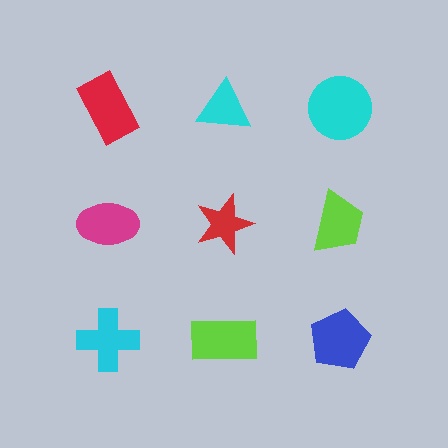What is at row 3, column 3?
A blue pentagon.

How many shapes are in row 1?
3 shapes.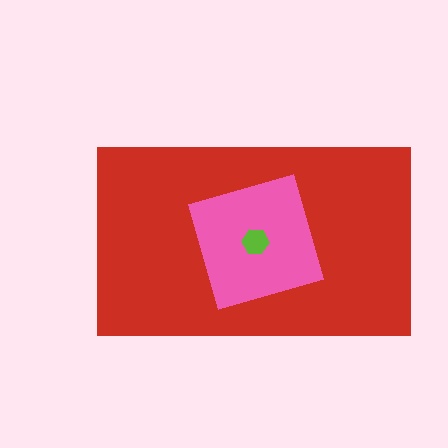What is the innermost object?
The lime hexagon.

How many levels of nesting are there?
3.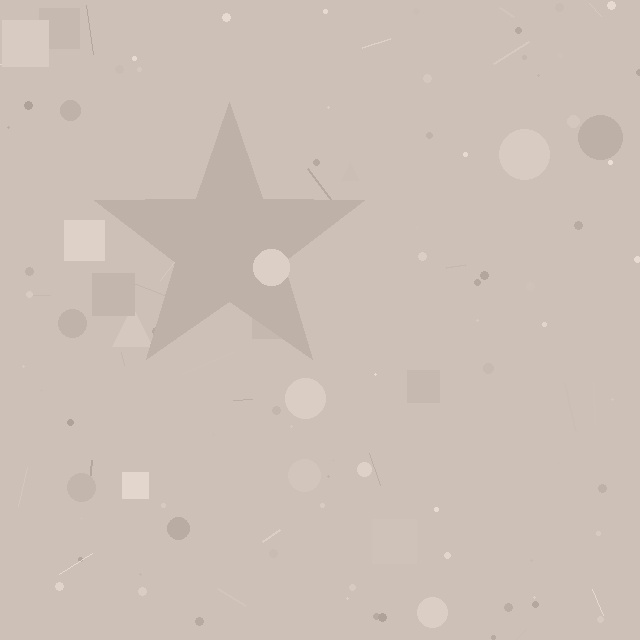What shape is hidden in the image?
A star is hidden in the image.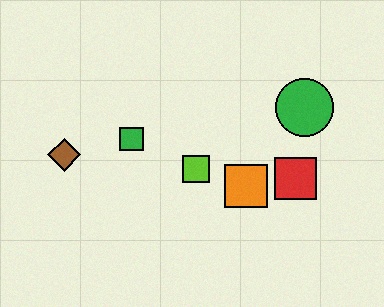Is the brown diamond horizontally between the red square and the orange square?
No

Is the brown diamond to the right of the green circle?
No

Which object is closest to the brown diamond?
The green square is closest to the brown diamond.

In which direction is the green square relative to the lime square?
The green square is to the left of the lime square.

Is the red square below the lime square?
Yes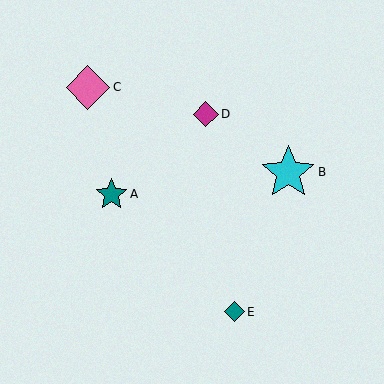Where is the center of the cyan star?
The center of the cyan star is at (288, 172).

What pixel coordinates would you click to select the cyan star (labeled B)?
Click at (288, 172) to select the cyan star B.